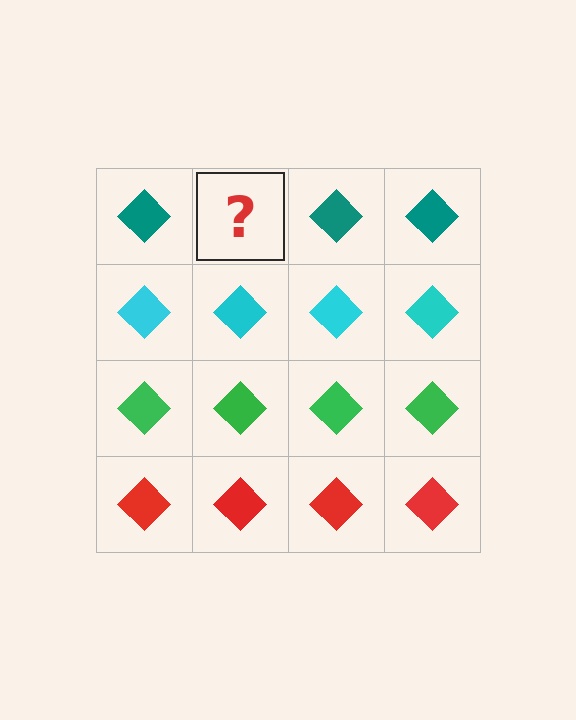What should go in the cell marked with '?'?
The missing cell should contain a teal diamond.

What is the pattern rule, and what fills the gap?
The rule is that each row has a consistent color. The gap should be filled with a teal diamond.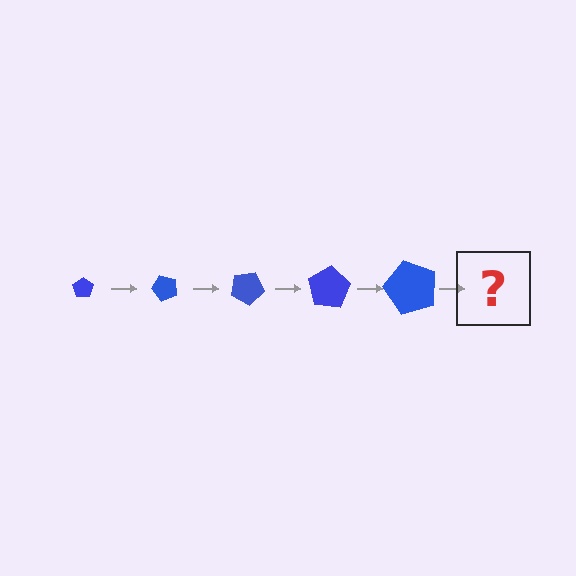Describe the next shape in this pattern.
It should be a pentagon, larger than the previous one and rotated 250 degrees from the start.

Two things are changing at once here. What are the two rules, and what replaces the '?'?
The two rules are that the pentagon grows larger each step and it rotates 50 degrees each step. The '?' should be a pentagon, larger than the previous one and rotated 250 degrees from the start.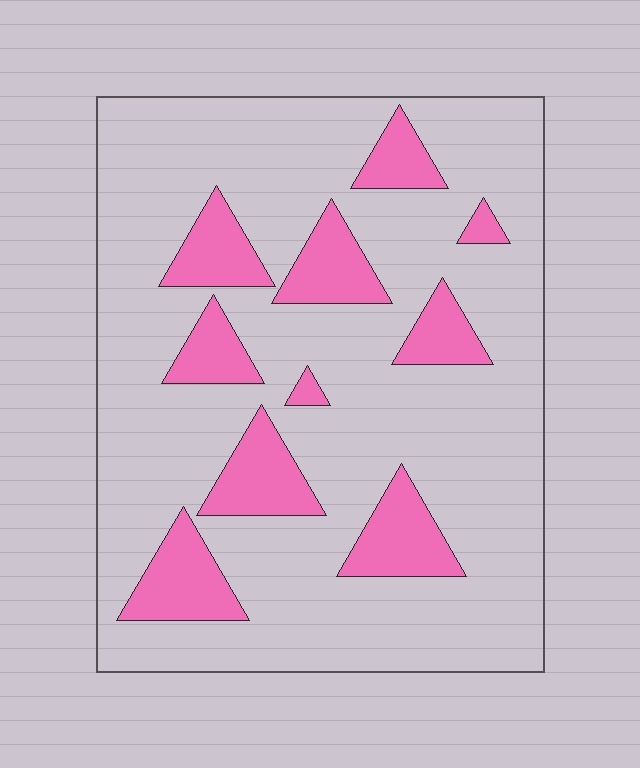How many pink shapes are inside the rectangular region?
10.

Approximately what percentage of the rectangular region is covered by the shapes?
Approximately 20%.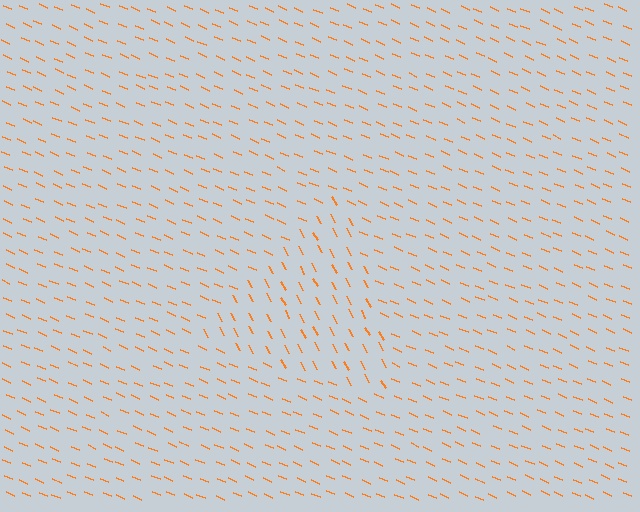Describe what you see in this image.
The image is filled with small orange line segments. A triangle region in the image has lines oriented differently from the surrounding lines, creating a visible texture boundary.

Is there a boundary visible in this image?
Yes, there is a texture boundary formed by a change in line orientation.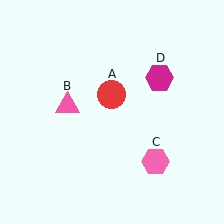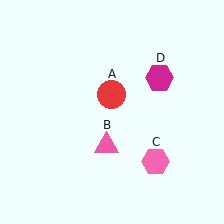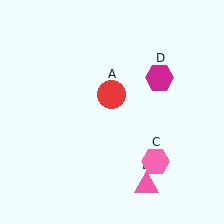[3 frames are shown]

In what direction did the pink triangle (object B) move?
The pink triangle (object B) moved down and to the right.